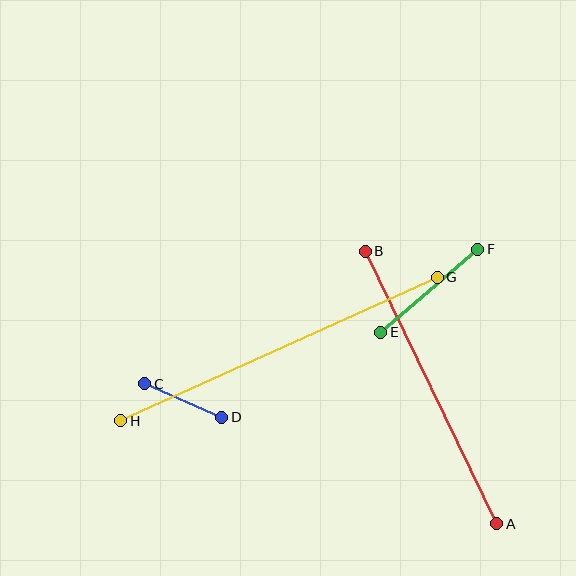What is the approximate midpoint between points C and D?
The midpoint is at approximately (183, 401) pixels.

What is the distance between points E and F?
The distance is approximately 128 pixels.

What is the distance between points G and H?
The distance is approximately 348 pixels.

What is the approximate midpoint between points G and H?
The midpoint is at approximately (279, 349) pixels.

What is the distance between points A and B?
The distance is approximately 302 pixels.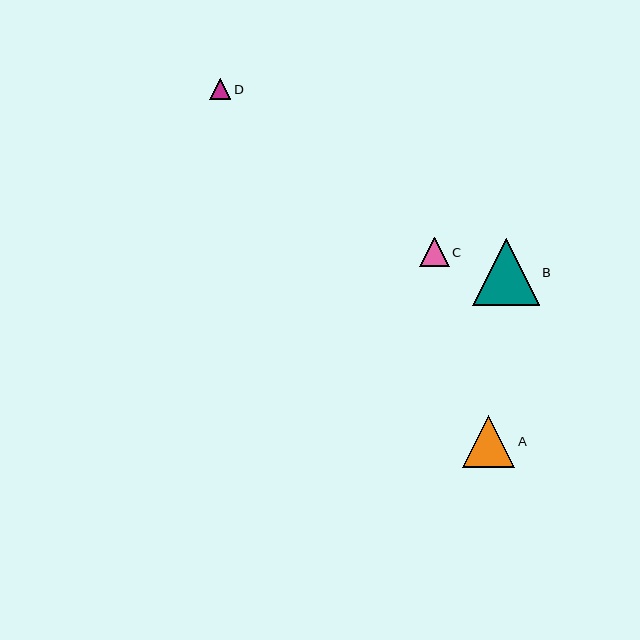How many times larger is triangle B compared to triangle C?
Triangle B is approximately 2.3 times the size of triangle C.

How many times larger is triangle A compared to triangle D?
Triangle A is approximately 2.4 times the size of triangle D.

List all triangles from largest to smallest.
From largest to smallest: B, A, C, D.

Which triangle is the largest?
Triangle B is the largest with a size of approximately 67 pixels.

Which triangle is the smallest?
Triangle D is the smallest with a size of approximately 21 pixels.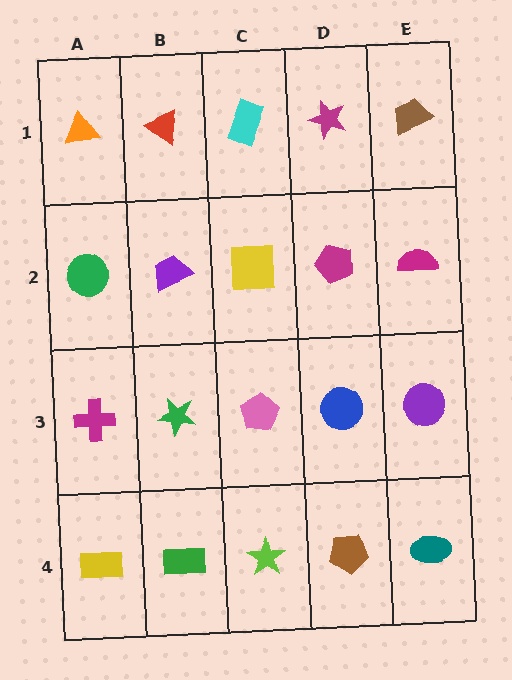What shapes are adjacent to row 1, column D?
A magenta pentagon (row 2, column D), a cyan rectangle (row 1, column C), a brown trapezoid (row 1, column E).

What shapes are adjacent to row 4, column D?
A blue circle (row 3, column D), a lime star (row 4, column C), a teal ellipse (row 4, column E).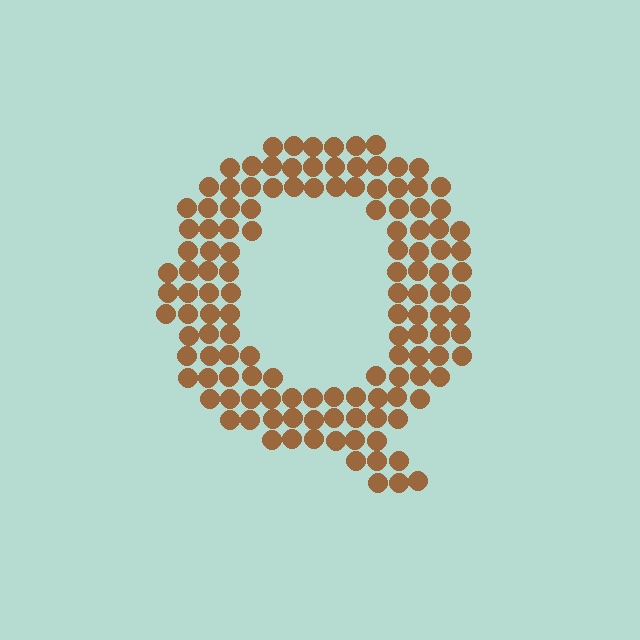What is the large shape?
The large shape is the letter Q.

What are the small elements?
The small elements are circles.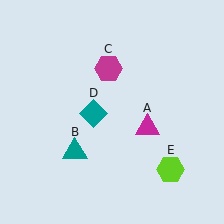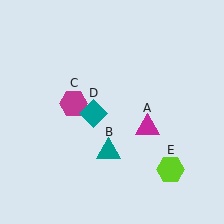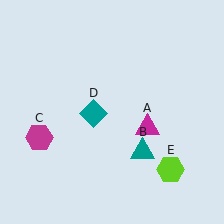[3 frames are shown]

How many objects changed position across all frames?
2 objects changed position: teal triangle (object B), magenta hexagon (object C).